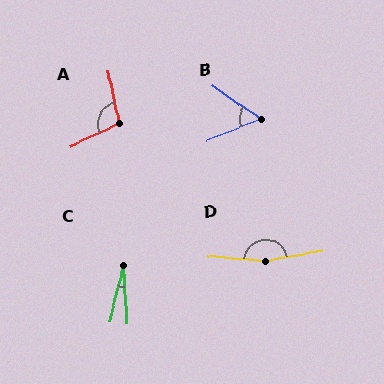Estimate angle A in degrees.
Approximately 104 degrees.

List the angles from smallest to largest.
C (17°), B (57°), A (104°), D (165°).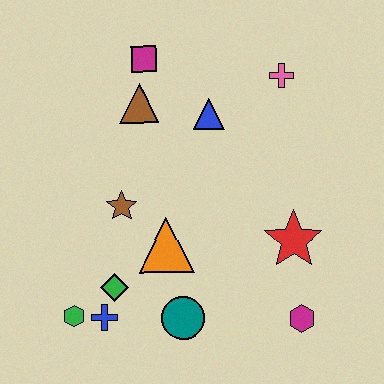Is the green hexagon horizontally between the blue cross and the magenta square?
No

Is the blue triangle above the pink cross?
No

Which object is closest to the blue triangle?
The brown triangle is closest to the blue triangle.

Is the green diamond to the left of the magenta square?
Yes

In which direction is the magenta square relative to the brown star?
The magenta square is above the brown star.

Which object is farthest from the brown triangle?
The magenta hexagon is farthest from the brown triangle.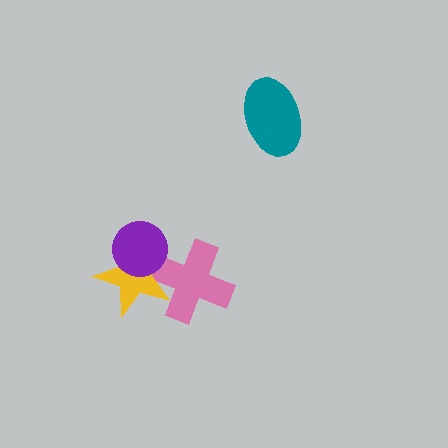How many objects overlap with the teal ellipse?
0 objects overlap with the teal ellipse.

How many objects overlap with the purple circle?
2 objects overlap with the purple circle.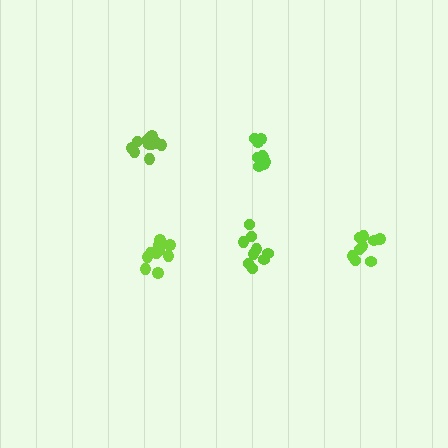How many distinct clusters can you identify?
There are 5 distinct clusters.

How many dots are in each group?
Group 1: 11 dots, Group 2: 13 dots, Group 3: 12 dots, Group 4: 9 dots, Group 5: 9 dots (54 total).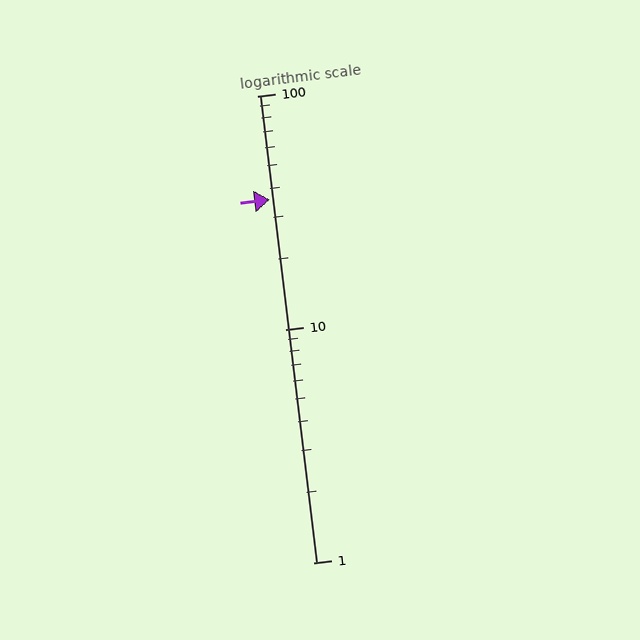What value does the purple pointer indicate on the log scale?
The pointer indicates approximately 36.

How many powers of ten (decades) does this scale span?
The scale spans 2 decades, from 1 to 100.